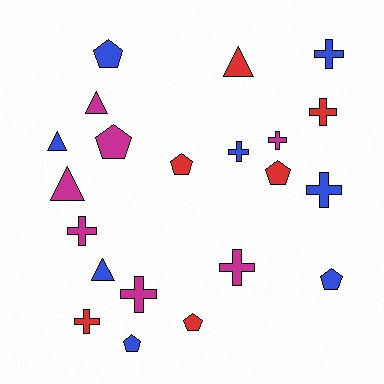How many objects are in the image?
There are 21 objects.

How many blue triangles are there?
There are 2 blue triangles.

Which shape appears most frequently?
Cross, with 9 objects.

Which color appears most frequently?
Blue, with 8 objects.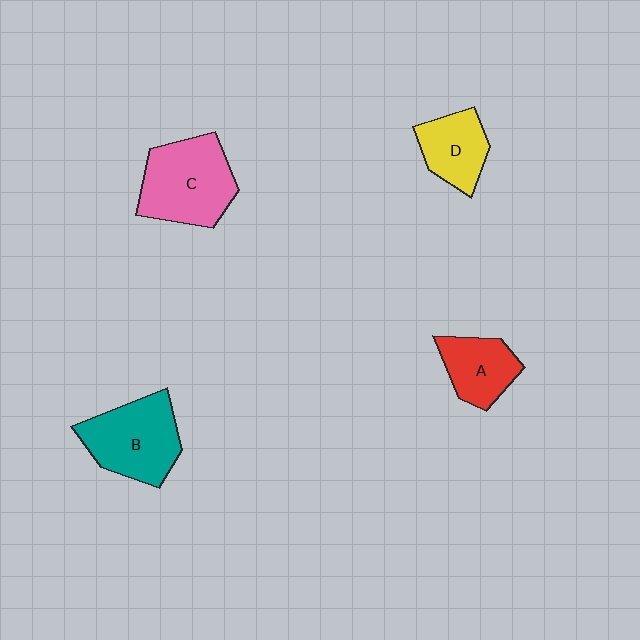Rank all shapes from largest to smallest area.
From largest to smallest: C (pink), B (teal), D (yellow), A (red).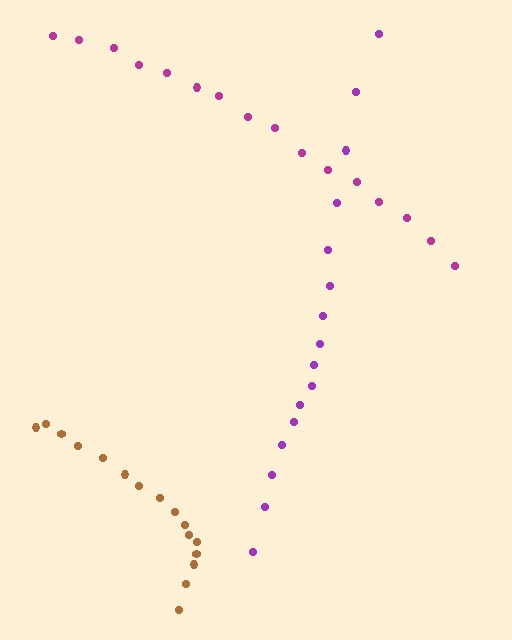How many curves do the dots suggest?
There are 3 distinct paths.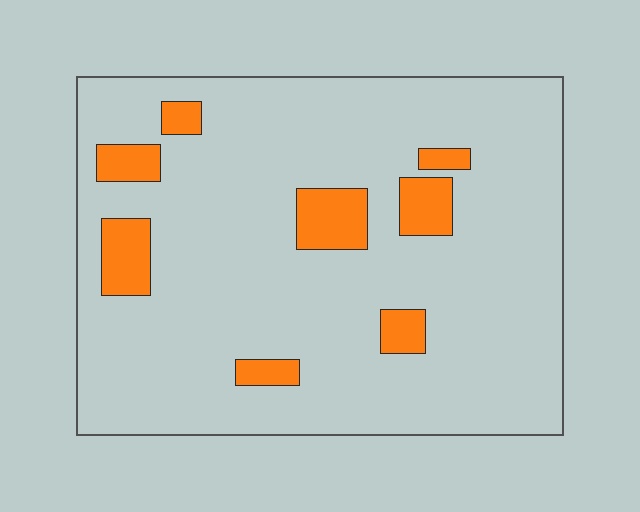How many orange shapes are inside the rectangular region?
8.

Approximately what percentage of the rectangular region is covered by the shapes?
Approximately 10%.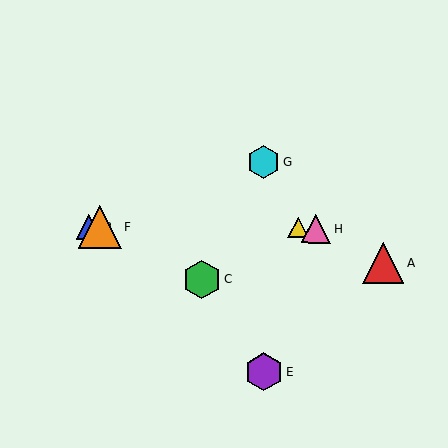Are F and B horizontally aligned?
Yes, both are at y≈227.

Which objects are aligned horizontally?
Objects B, D, F, H are aligned horizontally.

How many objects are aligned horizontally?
4 objects (B, D, F, H) are aligned horizontally.